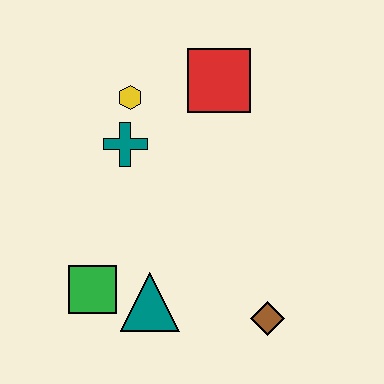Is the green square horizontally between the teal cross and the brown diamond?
No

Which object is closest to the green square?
The teal triangle is closest to the green square.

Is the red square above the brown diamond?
Yes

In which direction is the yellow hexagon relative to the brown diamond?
The yellow hexagon is above the brown diamond.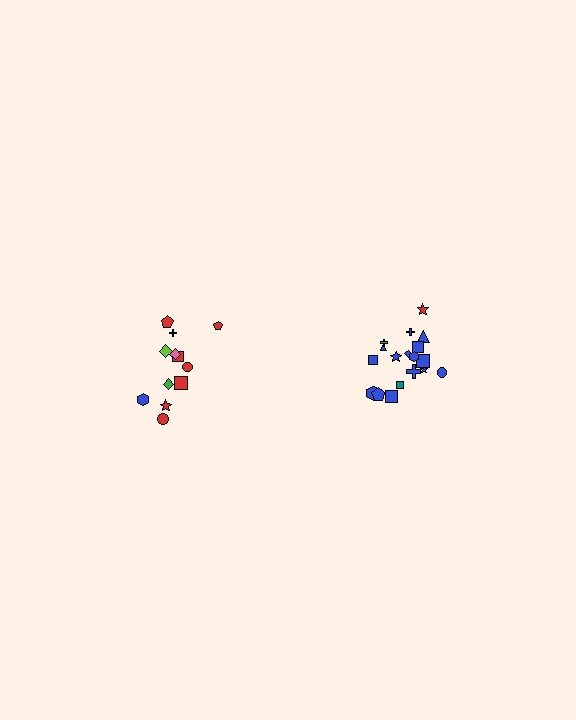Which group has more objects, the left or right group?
The right group.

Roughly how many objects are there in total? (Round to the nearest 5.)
Roughly 30 objects in total.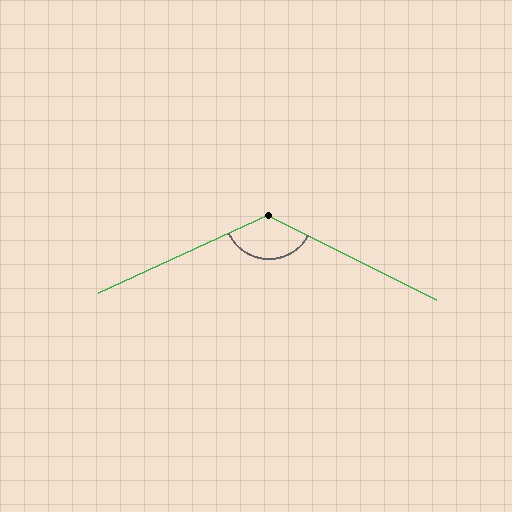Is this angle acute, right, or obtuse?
It is obtuse.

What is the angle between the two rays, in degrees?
Approximately 129 degrees.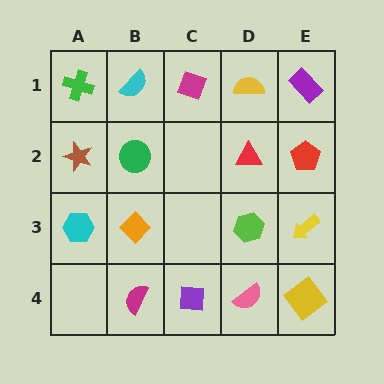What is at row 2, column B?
A green circle.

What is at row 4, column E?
A yellow diamond.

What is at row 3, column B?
An orange diamond.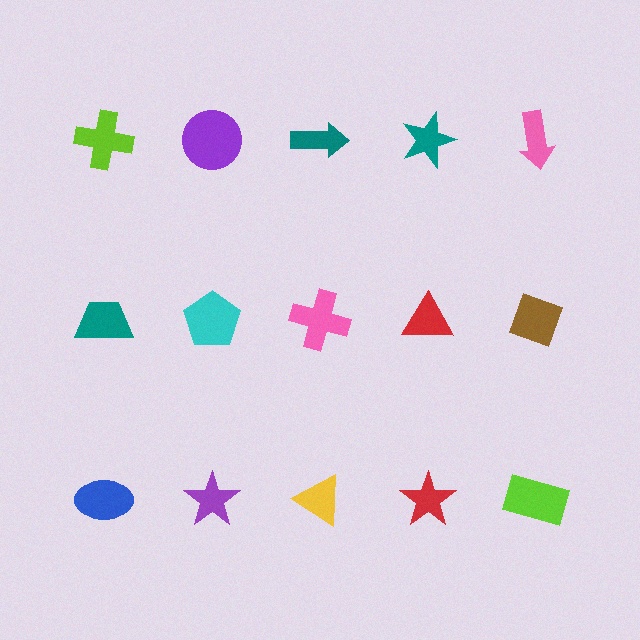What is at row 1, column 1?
A lime cross.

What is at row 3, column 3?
A yellow triangle.